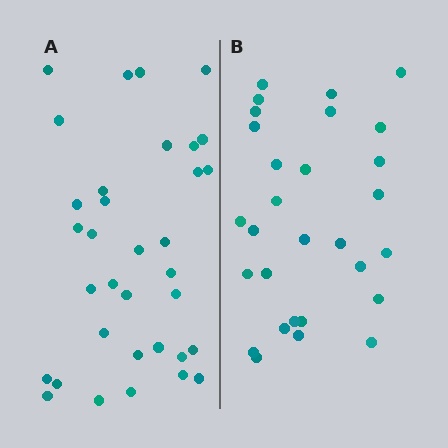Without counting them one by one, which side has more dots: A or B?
Region A (the left region) has more dots.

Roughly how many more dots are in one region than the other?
Region A has about 5 more dots than region B.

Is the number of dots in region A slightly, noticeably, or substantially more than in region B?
Region A has only slightly more — the two regions are fairly close. The ratio is roughly 1.2 to 1.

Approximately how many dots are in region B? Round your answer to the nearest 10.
About 30 dots. (The exact count is 29, which rounds to 30.)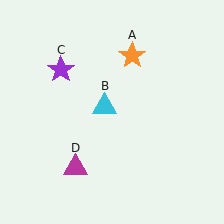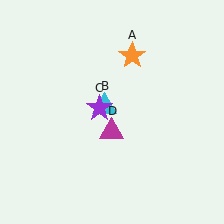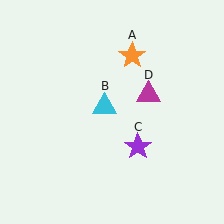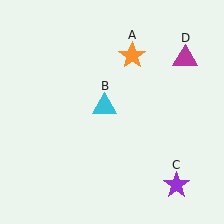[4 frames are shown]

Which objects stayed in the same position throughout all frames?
Orange star (object A) and cyan triangle (object B) remained stationary.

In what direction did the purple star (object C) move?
The purple star (object C) moved down and to the right.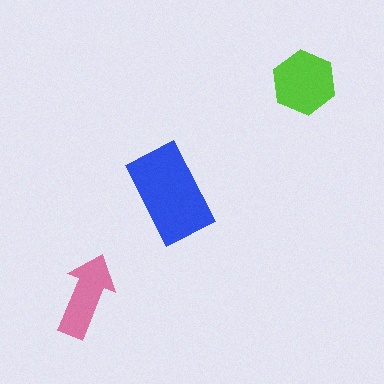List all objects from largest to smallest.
The blue rectangle, the lime hexagon, the pink arrow.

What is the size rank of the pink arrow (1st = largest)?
3rd.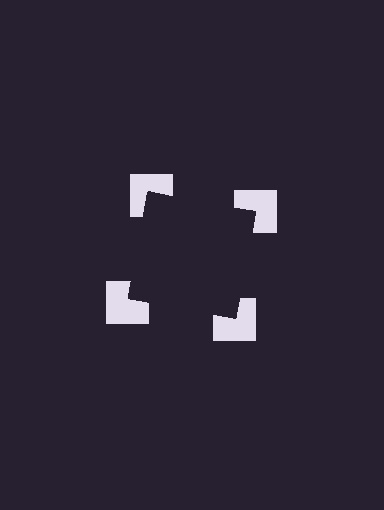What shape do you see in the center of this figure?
An illusory square — its edges are inferred from the aligned wedge cuts in the notched squares, not physically drawn.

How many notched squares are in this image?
There are 4 — one at each vertex of the illusory square.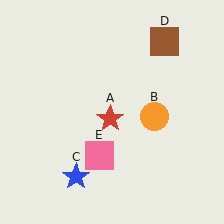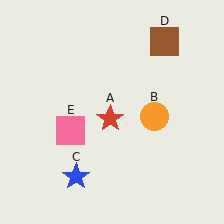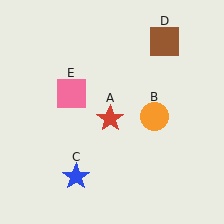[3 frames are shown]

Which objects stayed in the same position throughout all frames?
Red star (object A) and orange circle (object B) and blue star (object C) and brown square (object D) remained stationary.